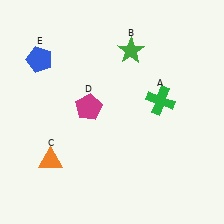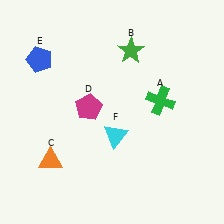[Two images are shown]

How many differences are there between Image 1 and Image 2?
There is 1 difference between the two images.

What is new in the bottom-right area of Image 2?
A cyan triangle (F) was added in the bottom-right area of Image 2.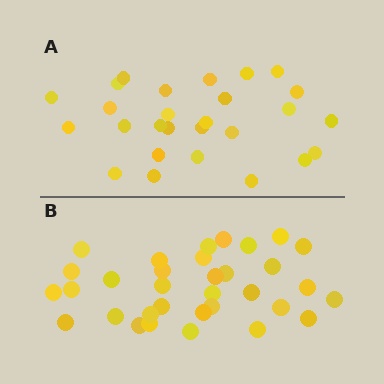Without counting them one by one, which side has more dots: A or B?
Region B (the bottom region) has more dots.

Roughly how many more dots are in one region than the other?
Region B has about 6 more dots than region A.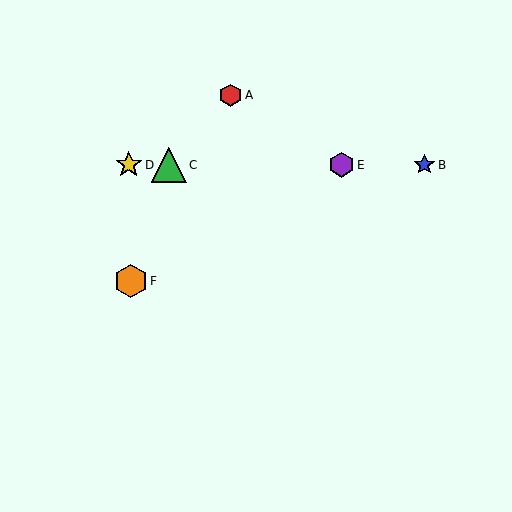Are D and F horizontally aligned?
No, D is at y≈165 and F is at y≈281.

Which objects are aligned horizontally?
Objects B, C, D, E are aligned horizontally.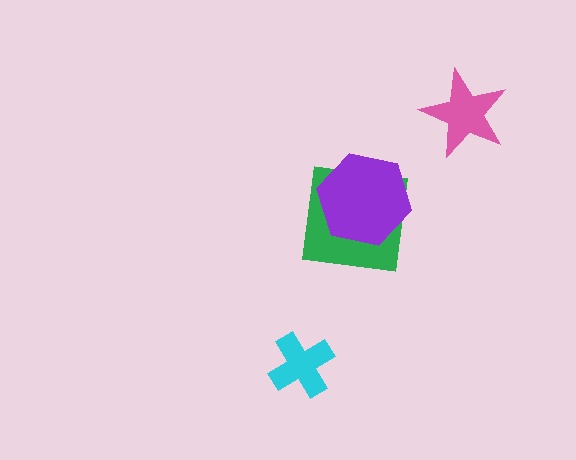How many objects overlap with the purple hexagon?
1 object overlaps with the purple hexagon.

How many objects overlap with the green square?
1 object overlaps with the green square.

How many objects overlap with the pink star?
0 objects overlap with the pink star.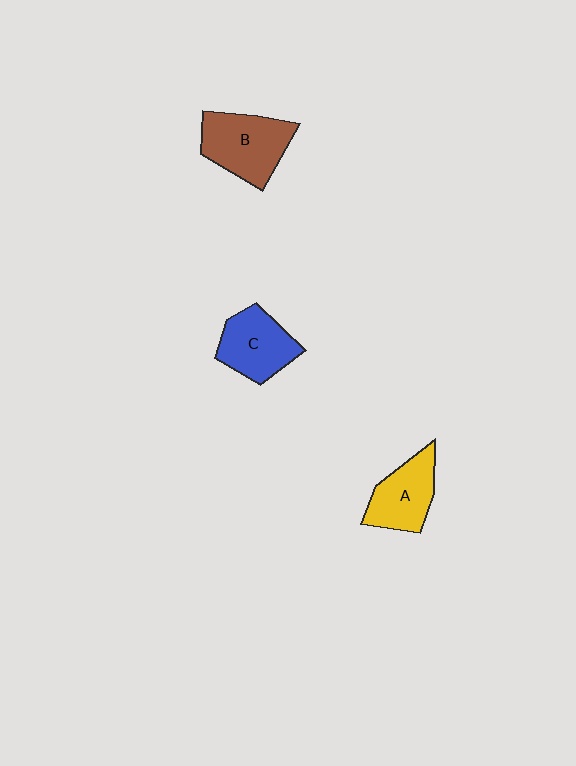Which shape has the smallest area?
Shape A (yellow).